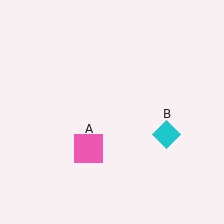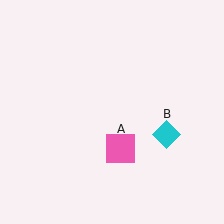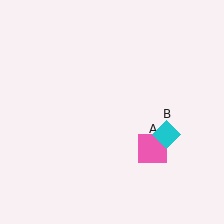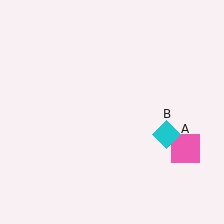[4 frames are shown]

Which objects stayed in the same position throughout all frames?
Cyan diamond (object B) remained stationary.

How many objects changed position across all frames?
1 object changed position: pink square (object A).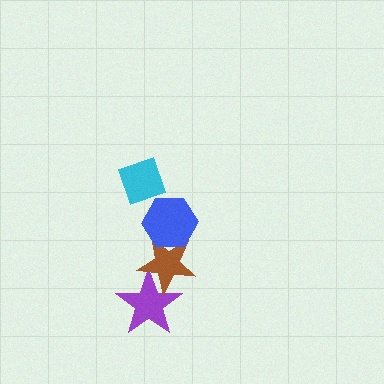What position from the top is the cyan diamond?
The cyan diamond is 1st from the top.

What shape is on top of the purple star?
The brown star is on top of the purple star.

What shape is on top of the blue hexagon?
The cyan diamond is on top of the blue hexagon.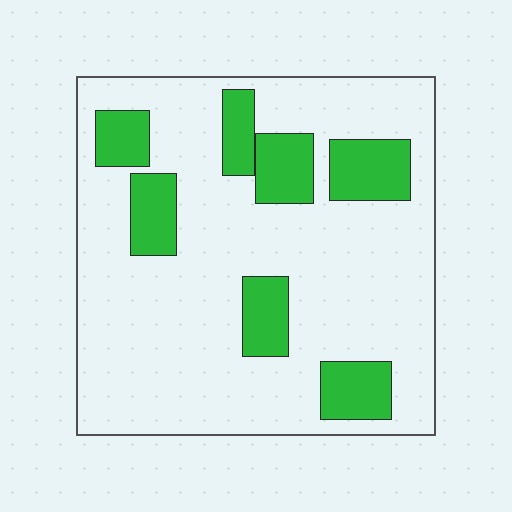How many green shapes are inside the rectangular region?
7.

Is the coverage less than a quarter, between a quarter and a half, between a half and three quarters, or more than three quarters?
Less than a quarter.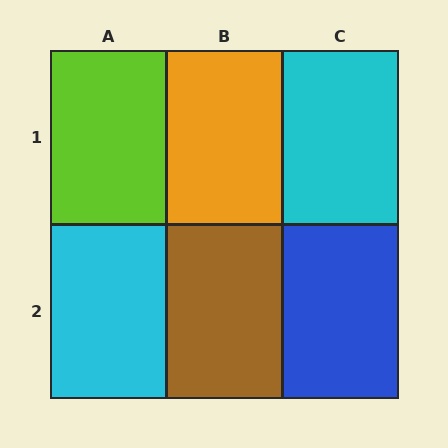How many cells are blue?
1 cell is blue.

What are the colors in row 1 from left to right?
Lime, orange, cyan.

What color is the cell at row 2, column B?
Brown.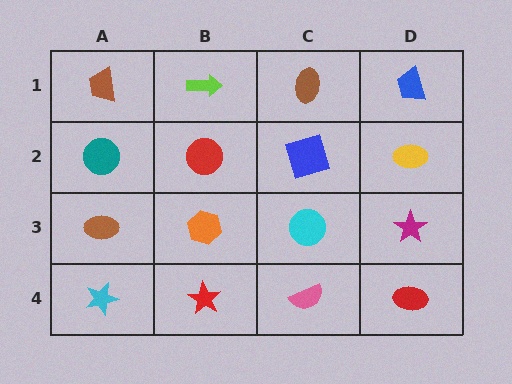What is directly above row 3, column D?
A yellow ellipse.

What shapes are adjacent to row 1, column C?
A blue square (row 2, column C), a lime arrow (row 1, column B), a blue trapezoid (row 1, column D).